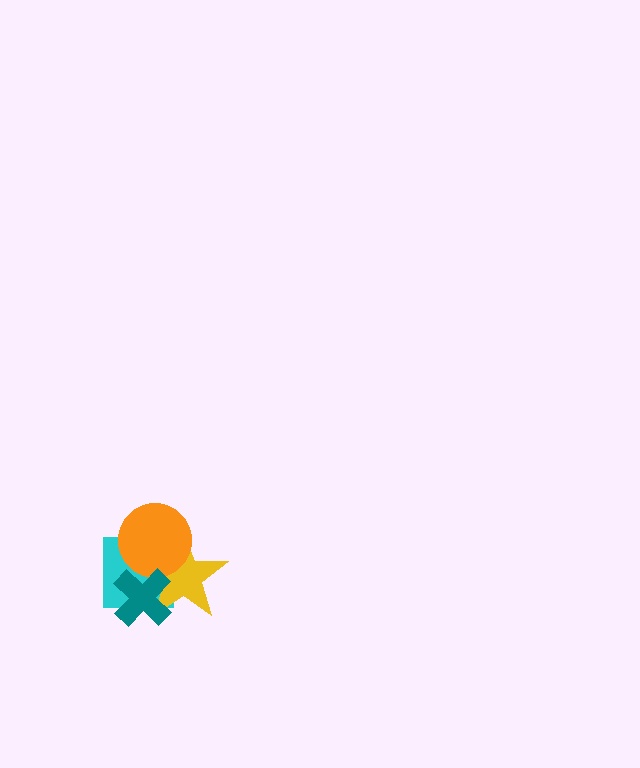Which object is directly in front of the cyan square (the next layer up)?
The yellow star is directly in front of the cyan square.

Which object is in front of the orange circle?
The teal cross is in front of the orange circle.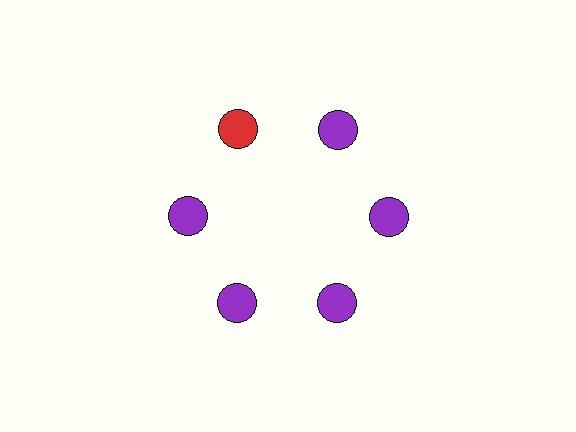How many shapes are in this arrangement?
There are 6 shapes arranged in a ring pattern.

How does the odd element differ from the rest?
It has a different color: red instead of purple.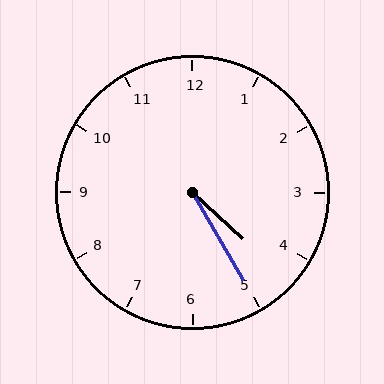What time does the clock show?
4:25.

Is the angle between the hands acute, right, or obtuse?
It is acute.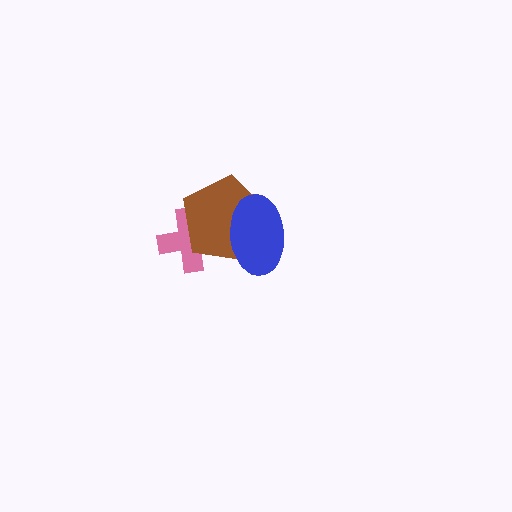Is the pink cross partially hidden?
Yes, it is partially covered by another shape.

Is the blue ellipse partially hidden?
No, no other shape covers it.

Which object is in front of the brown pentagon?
The blue ellipse is in front of the brown pentagon.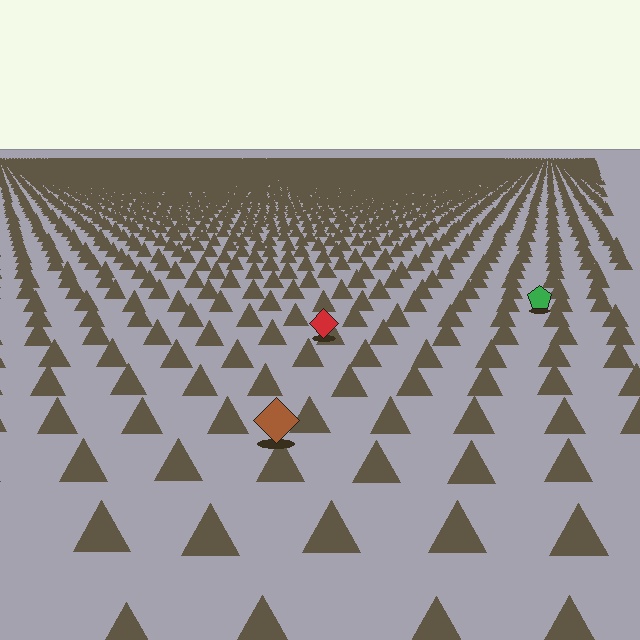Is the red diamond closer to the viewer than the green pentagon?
Yes. The red diamond is closer — you can tell from the texture gradient: the ground texture is coarser near it.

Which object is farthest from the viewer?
The green pentagon is farthest from the viewer. It appears smaller and the ground texture around it is denser.